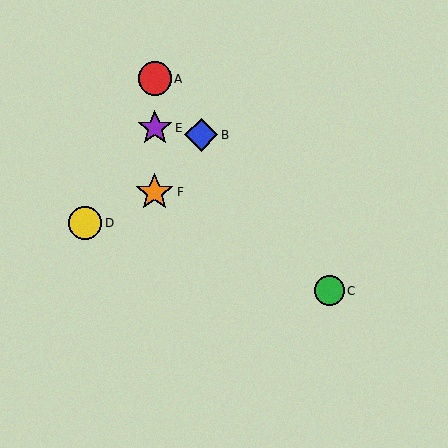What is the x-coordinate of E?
Object E is at x≈155.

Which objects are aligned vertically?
Objects A, E, F are aligned vertically.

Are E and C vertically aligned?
No, E is at x≈155 and C is at x≈329.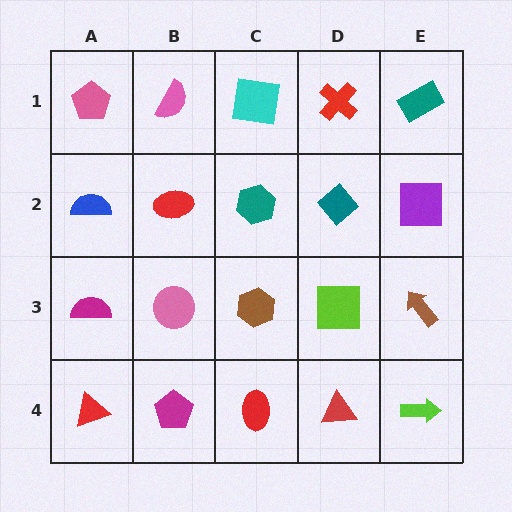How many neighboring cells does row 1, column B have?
3.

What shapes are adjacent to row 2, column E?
A teal rectangle (row 1, column E), a brown arrow (row 3, column E), a teal diamond (row 2, column D).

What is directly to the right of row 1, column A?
A pink semicircle.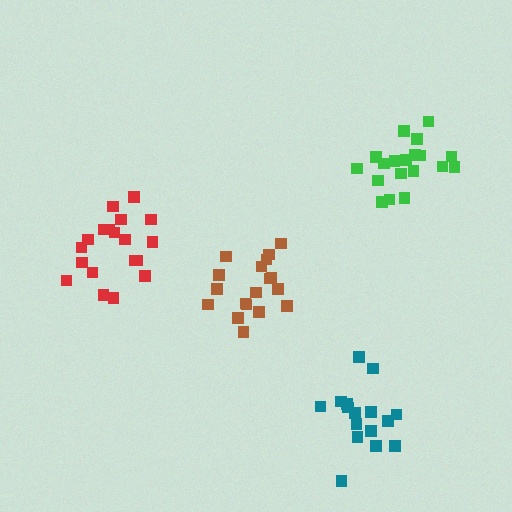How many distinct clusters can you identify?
There are 4 distinct clusters.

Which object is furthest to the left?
The red cluster is leftmost.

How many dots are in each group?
Group 1: 19 dots, Group 2: 18 dots, Group 3: 16 dots, Group 4: 19 dots (72 total).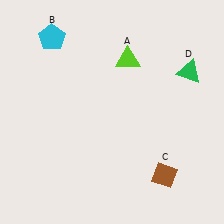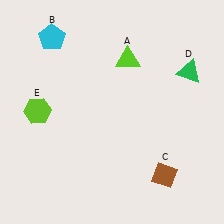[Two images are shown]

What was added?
A lime hexagon (E) was added in Image 2.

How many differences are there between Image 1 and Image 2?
There is 1 difference between the two images.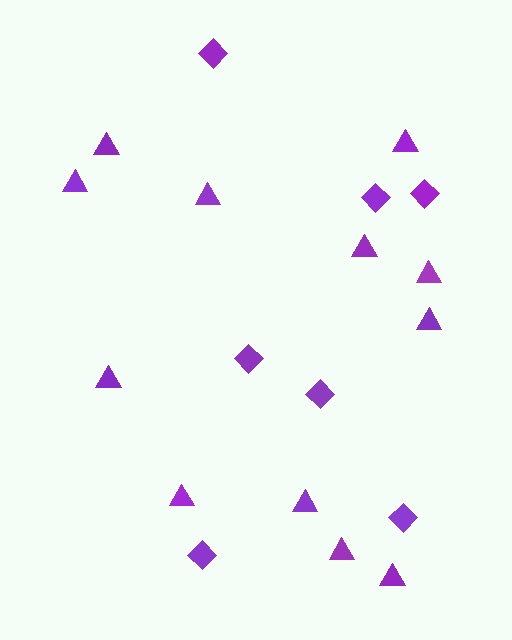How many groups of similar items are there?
There are 2 groups: one group of triangles (12) and one group of diamonds (7).